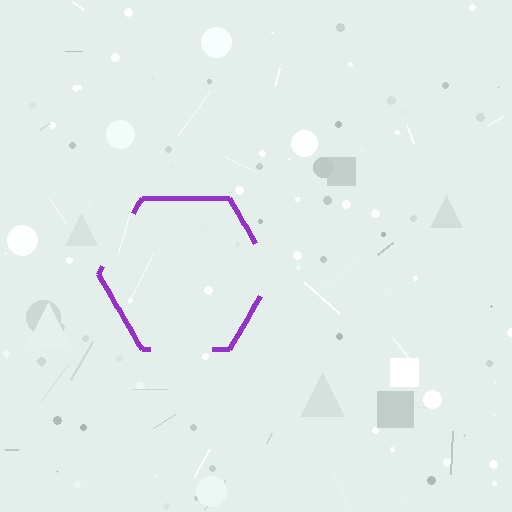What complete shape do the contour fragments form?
The contour fragments form a hexagon.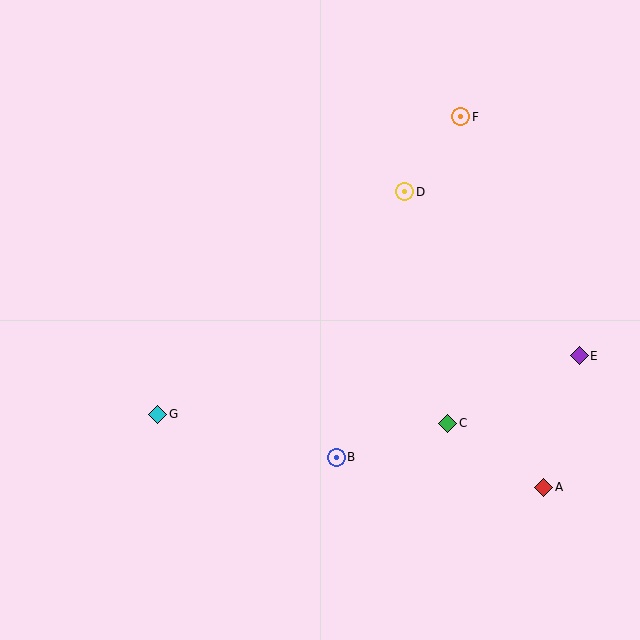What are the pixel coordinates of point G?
Point G is at (158, 414).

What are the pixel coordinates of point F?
Point F is at (461, 117).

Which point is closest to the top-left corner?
Point G is closest to the top-left corner.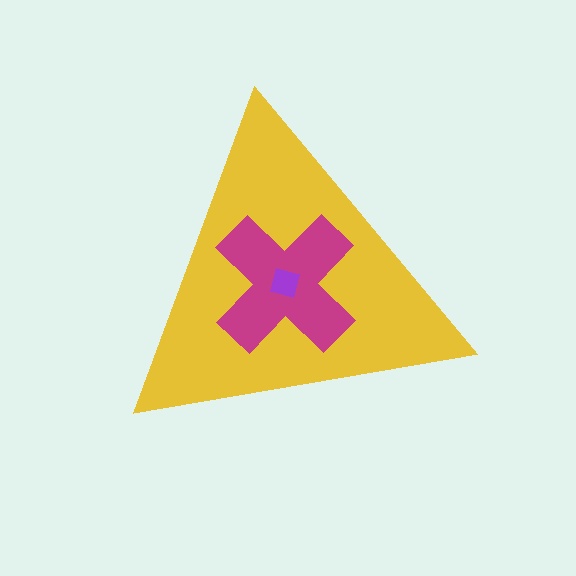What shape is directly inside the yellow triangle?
The magenta cross.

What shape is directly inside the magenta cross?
The purple diamond.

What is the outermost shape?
The yellow triangle.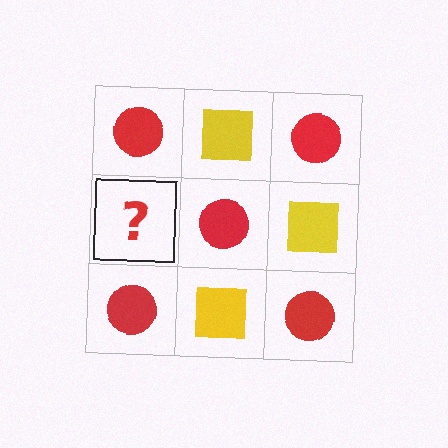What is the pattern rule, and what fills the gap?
The rule is that it alternates red circle and yellow square in a checkerboard pattern. The gap should be filled with a yellow square.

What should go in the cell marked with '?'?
The missing cell should contain a yellow square.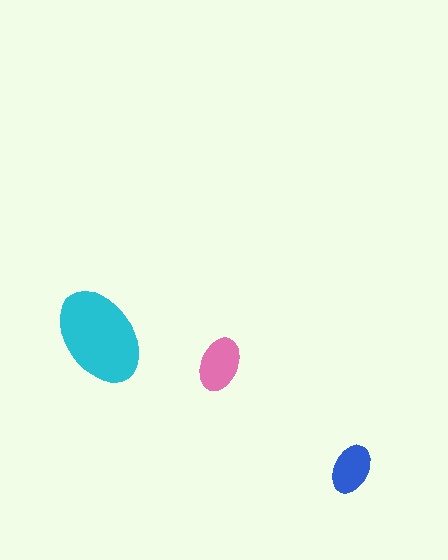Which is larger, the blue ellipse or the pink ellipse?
The pink one.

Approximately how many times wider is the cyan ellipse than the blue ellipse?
About 2 times wider.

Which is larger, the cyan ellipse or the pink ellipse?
The cyan one.